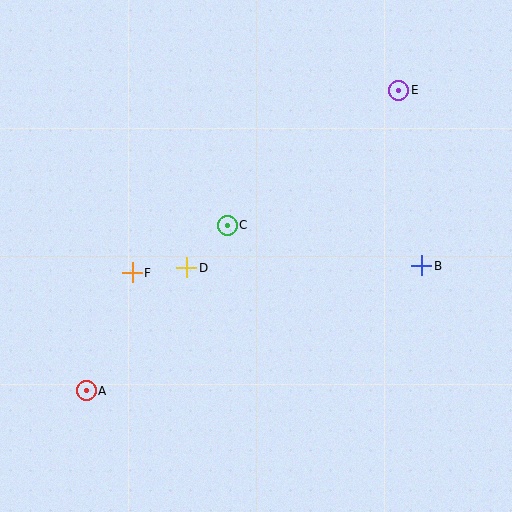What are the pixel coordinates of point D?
Point D is at (187, 268).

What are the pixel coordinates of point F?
Point F is at (132, 273).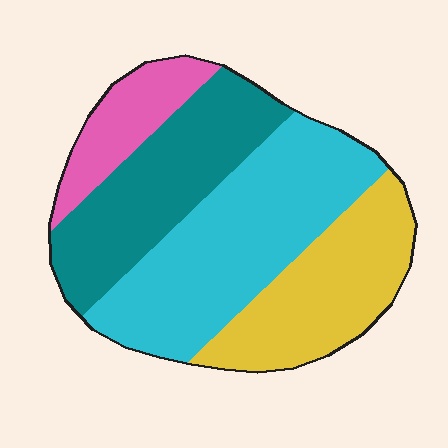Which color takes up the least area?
Pink, at roughly 10%.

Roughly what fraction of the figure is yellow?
Yellow takes up about one quarter (1/4) of the figure.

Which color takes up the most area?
Cyan, at roughly 35%.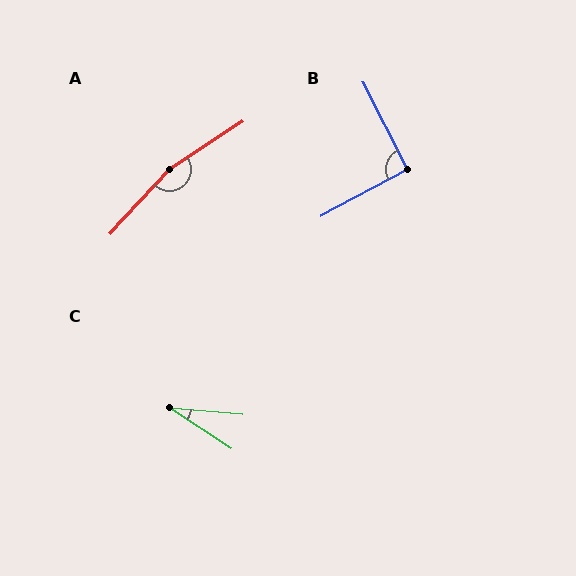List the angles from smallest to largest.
C (29°), B (91°), A (166°).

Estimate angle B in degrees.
Approximately 91 degrees.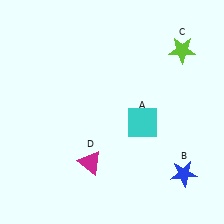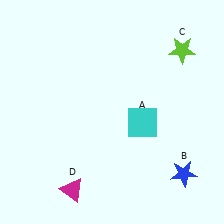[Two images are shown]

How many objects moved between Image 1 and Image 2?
1 object moved between the two images.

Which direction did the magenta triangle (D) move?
The magenta triangle (D) moved down.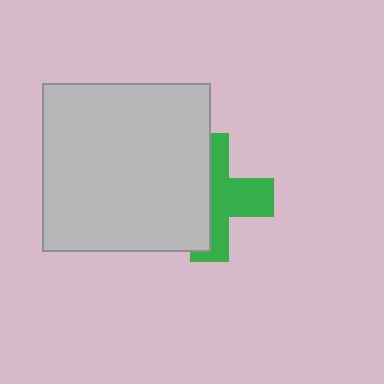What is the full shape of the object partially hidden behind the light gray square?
The partially hidden object is a green cross.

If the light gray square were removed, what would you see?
You would see the complete green cross.